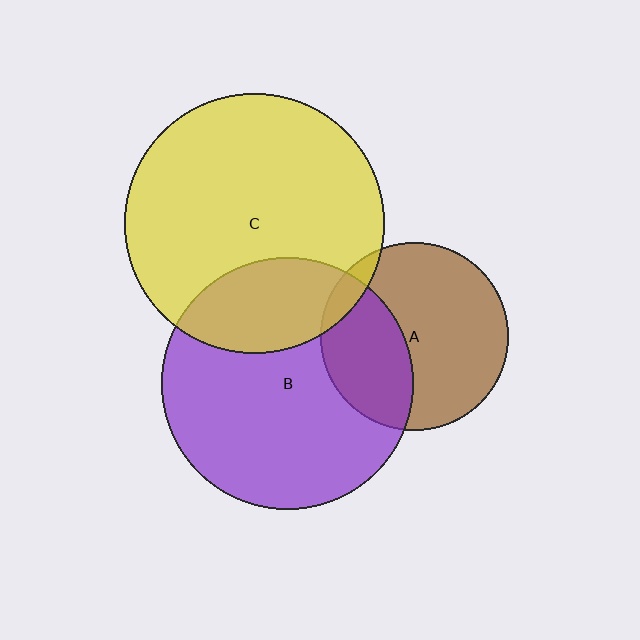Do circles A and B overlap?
Yes.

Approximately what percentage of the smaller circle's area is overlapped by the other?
Approximately 35%.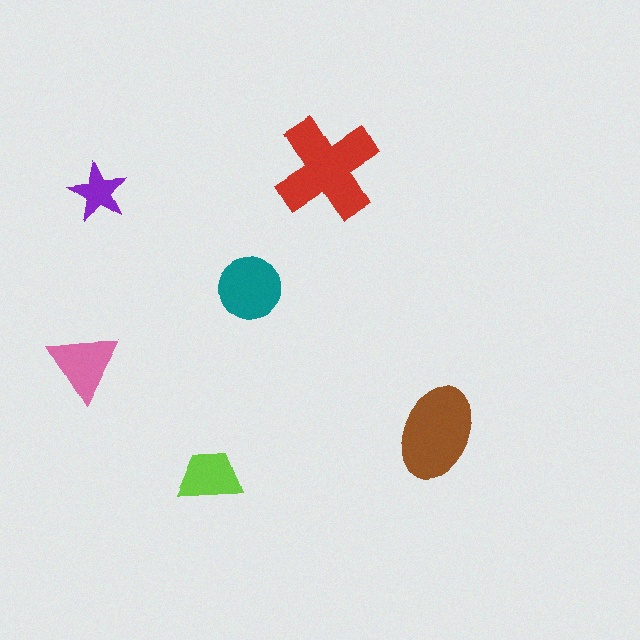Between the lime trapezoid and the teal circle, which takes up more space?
The teal circle.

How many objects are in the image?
There are 6 objects in the image.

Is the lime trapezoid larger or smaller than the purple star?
Larger.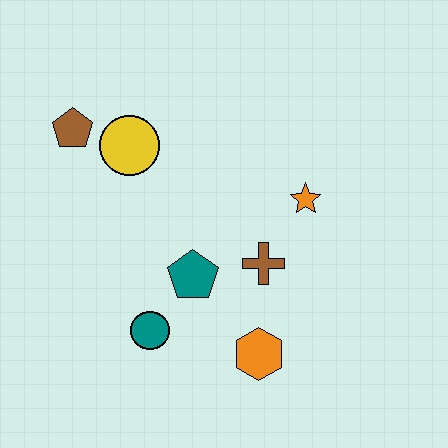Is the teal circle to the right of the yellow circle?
Yes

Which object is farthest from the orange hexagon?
The brown pentagon is farthest from the orange hexagon.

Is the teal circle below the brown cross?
Yes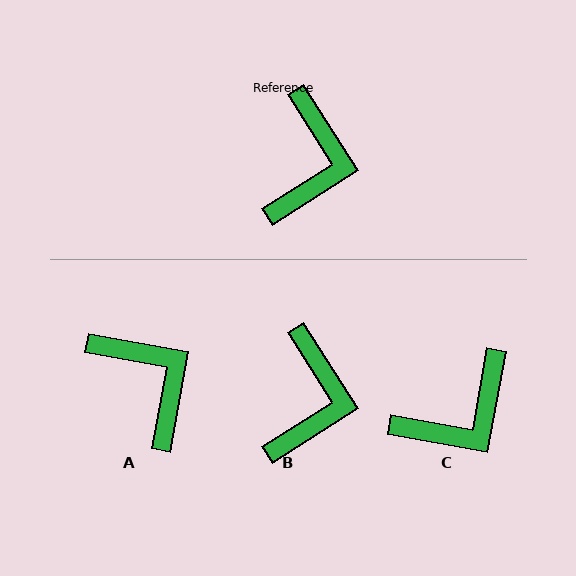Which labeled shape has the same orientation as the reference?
B.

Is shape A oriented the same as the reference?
No, it is off by about 47 degrees.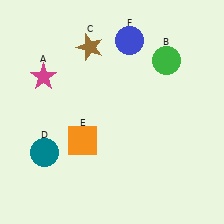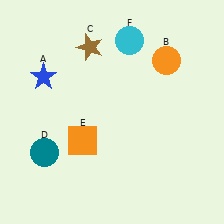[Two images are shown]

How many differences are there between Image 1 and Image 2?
There are 3 differences between the two images.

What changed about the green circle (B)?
In Image 1, B is green. In Image 2, it changed to orange.